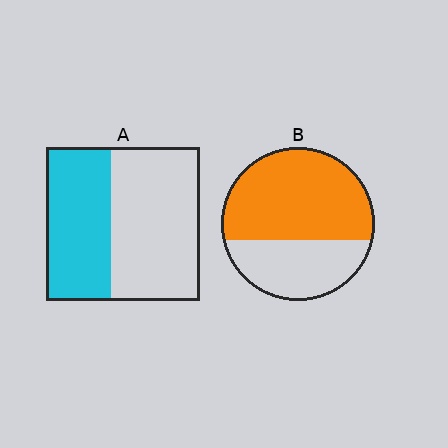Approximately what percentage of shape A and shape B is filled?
A is approximately 40% and B is approximately 65%.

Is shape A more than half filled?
No.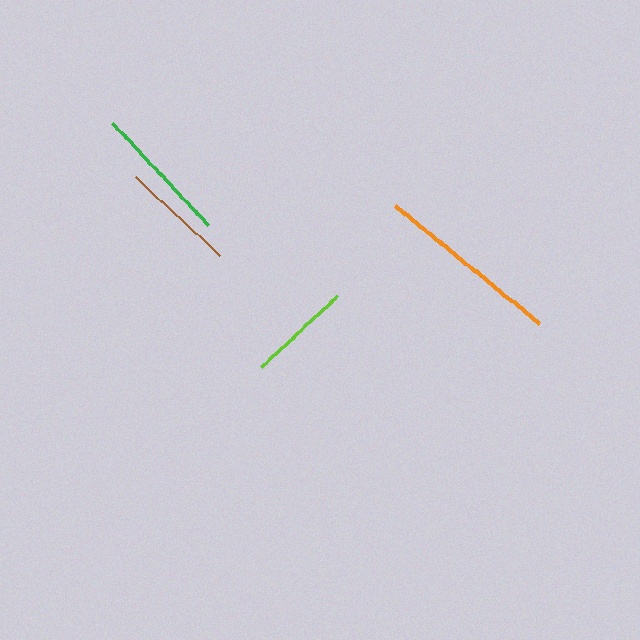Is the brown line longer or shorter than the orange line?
The orange line is longer than the brown line.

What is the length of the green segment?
The green segment is approximately 141 pixels long.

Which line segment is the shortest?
The lime line is the shortest at approximately 105 pixels.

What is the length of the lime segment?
The lime segment is approximately 105 pixels long.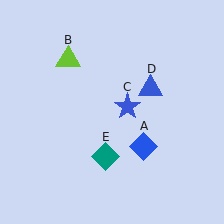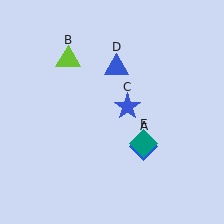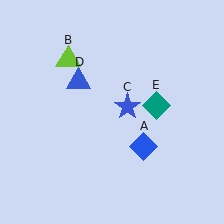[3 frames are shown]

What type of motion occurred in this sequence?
The blue triangle (object D), teal diamond (object E) rotated counterclockwise around the center of the scene.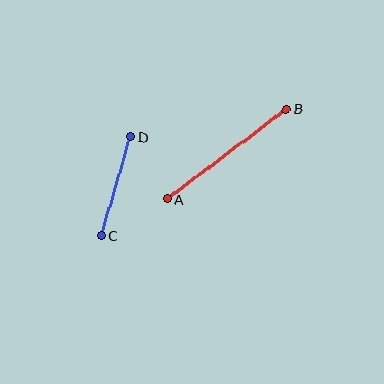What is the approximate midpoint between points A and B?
The midpoint is at approximately (227, 154) pixels.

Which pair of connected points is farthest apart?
Points A and B are farthest apart.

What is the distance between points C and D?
The distance is approximately 103 pixels.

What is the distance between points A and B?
The distance is approximately 149 pixels.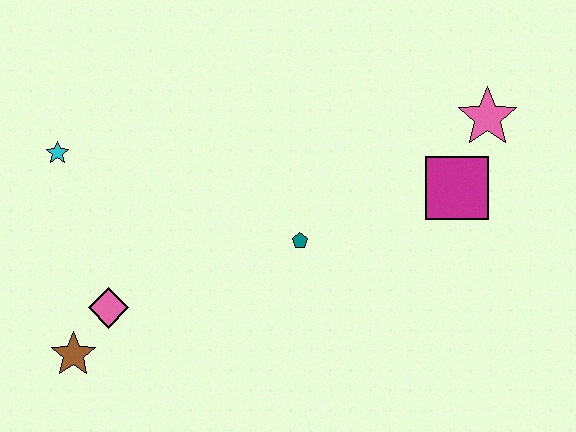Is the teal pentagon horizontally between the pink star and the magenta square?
No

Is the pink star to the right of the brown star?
Yes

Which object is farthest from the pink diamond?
The pink star is farthest from the pink diamond.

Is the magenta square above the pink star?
No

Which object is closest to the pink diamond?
The brown star is closest to the pink diamond.